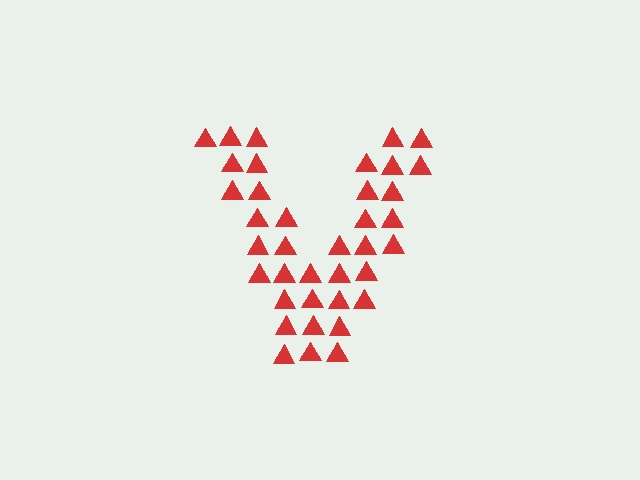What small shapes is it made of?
It is made of small triangles.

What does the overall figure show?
The overall figure shows the letter V.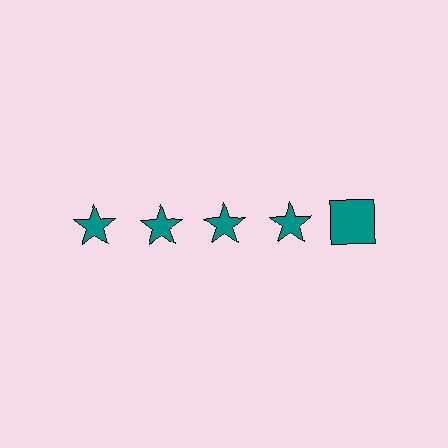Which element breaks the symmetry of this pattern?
The teal square in the top row, rightmost column breaks the symmetry. All other shapes are teal stars.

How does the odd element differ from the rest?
It has a different shape: square instead of star.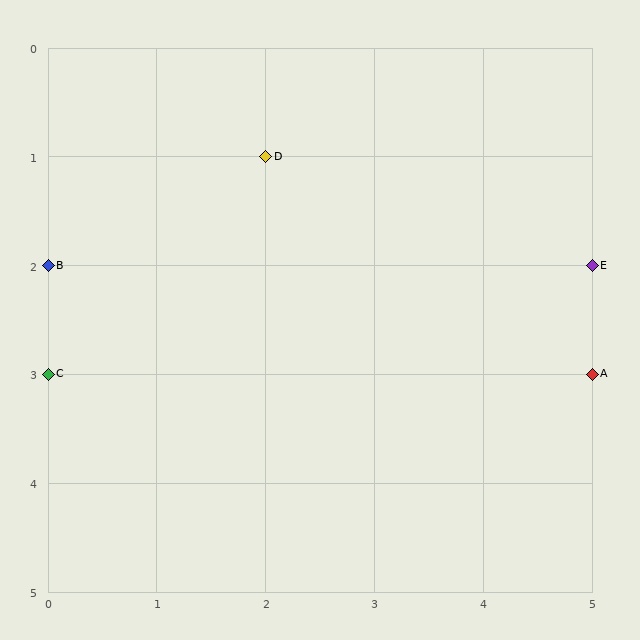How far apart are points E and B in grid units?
Points E and B are 5 columns apart.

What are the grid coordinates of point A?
Point A is at grid coordinates (5, 3).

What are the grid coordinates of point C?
Point C is at grid coordinates (0, 3).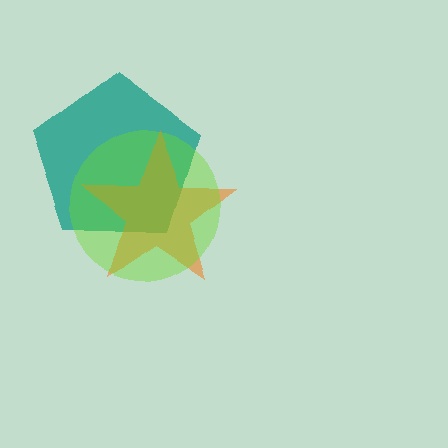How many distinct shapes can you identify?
There are 3 distinct shapes: a teal pentagon, an orange star, a lime circle.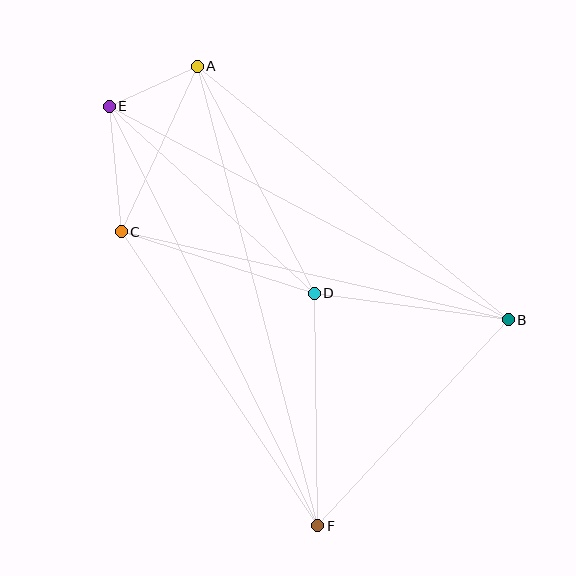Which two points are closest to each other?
Points A and E are closest to each other.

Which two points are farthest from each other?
Points A and F are farthest from each other.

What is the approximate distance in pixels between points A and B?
The distance between A and B is approximately 401 pixels.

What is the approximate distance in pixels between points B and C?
The distance between B and C is approximately 397 pixels.